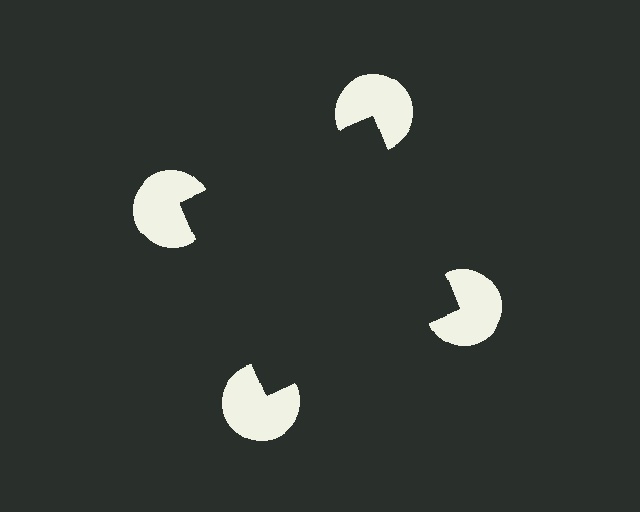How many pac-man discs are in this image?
There are 4 — one at each vertex of the illusory square.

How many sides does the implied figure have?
4 sides.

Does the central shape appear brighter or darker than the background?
It typically appears slightly darker than the background, even though no actual brightness change is drawn.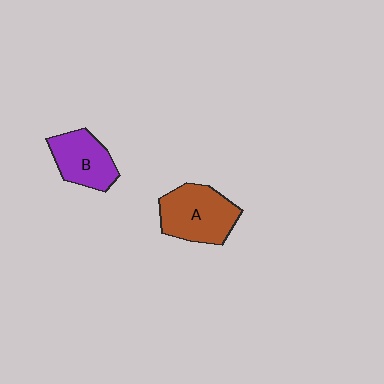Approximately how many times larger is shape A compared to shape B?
Approximately 1.3 times.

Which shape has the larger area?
Shape A (brown).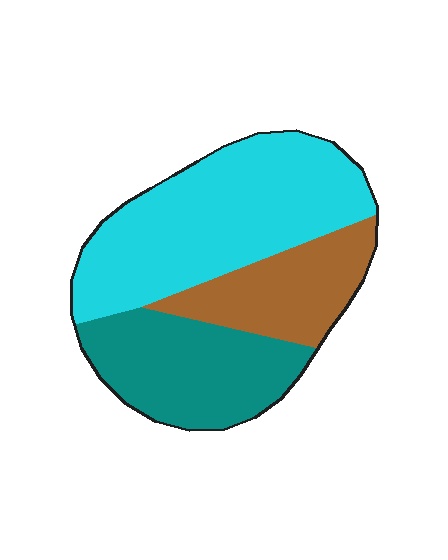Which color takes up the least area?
Brown, at roughly 20%.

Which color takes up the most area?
Cyan, at roughly 50%.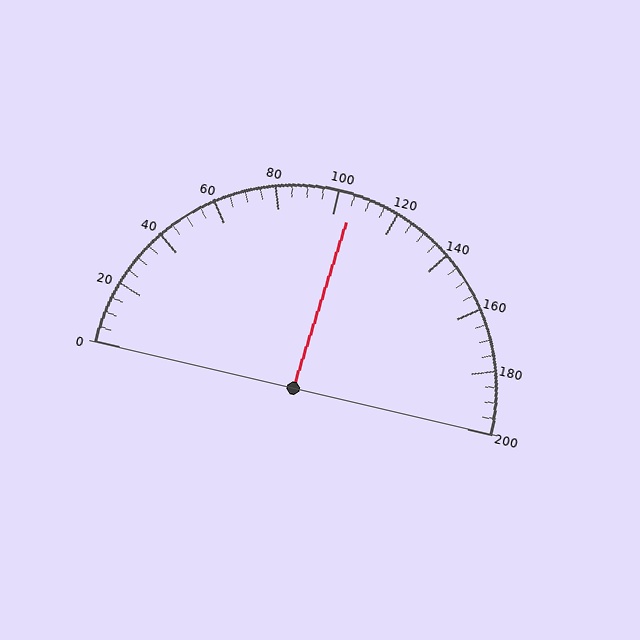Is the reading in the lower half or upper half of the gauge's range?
The reading is in the upper half of the range (0 to 200).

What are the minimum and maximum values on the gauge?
The gauge ranges from 0 to 200.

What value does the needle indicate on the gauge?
The needle indicates approximately 105.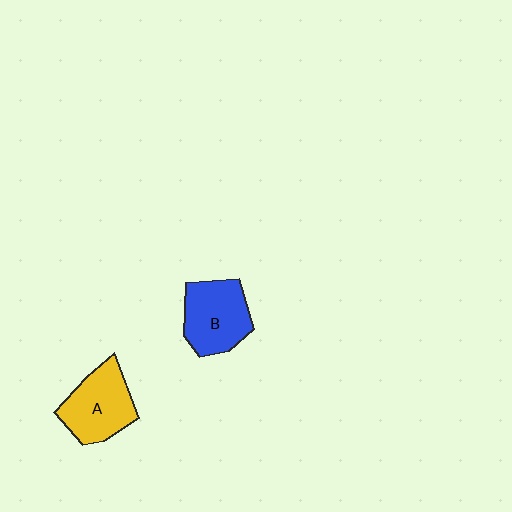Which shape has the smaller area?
Shape B (blue).